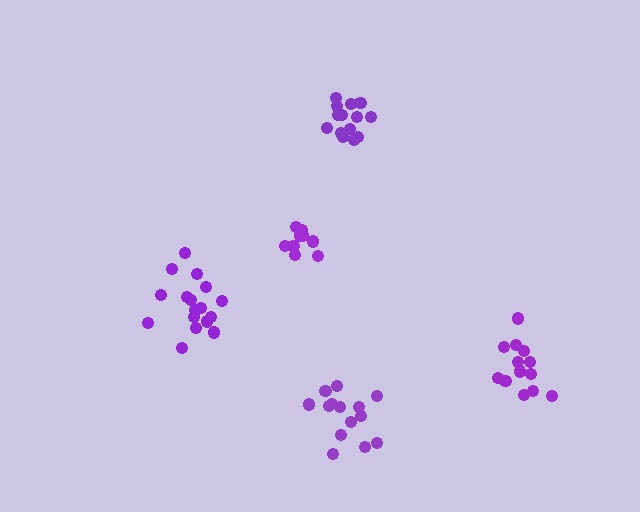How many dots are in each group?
Group 1: 17 dots, Group 2: 14 dots, Group 3: 14 dots, Group 4: 13 dots, Group 5: 11 dots (69 total).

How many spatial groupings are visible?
There are 5 spatial groupings.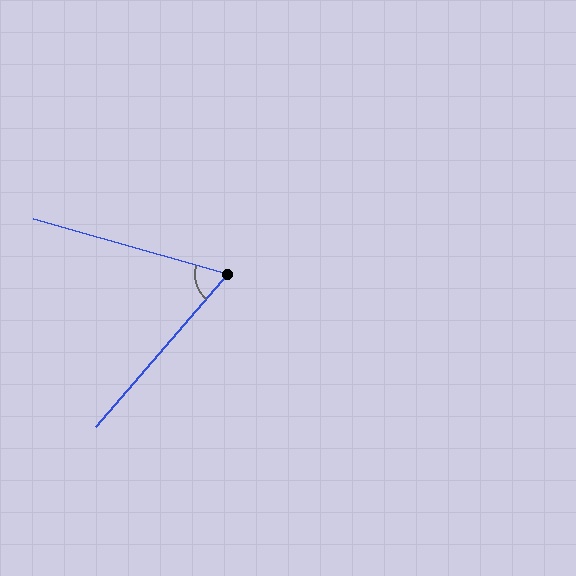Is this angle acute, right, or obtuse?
It is acute.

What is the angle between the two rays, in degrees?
Approximately 65 degrees.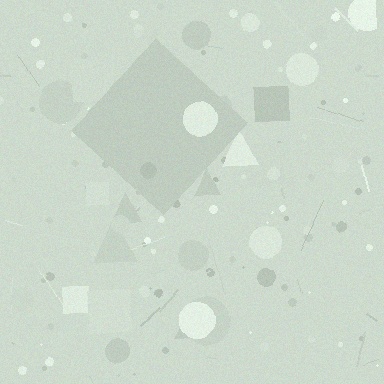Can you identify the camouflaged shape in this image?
The camouflaged shape is a diamond.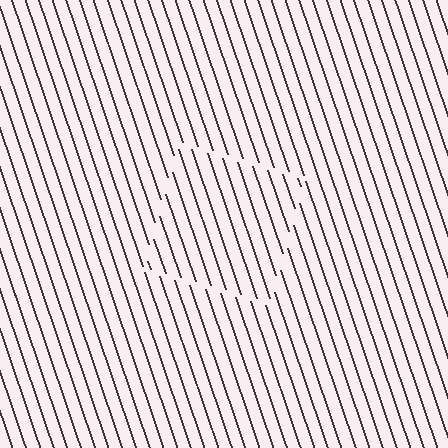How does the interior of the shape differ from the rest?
The interior of the shape contains the same grating, shifted by half a period — the contour is defined by the phase discontinuity where line-ends from the inner and outer gratings abut.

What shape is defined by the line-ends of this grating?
An illusory square. The interior of the shape contains the same grating, shifted by half a period — the contour is defined by the phase discontinuity where line-ends from the inner and outer gratings abut.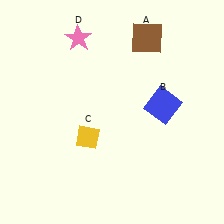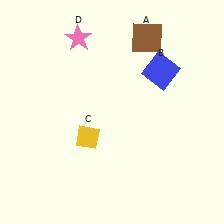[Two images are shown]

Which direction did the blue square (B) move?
The blue square (B) moved up.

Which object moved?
The blue square (B) moved up.